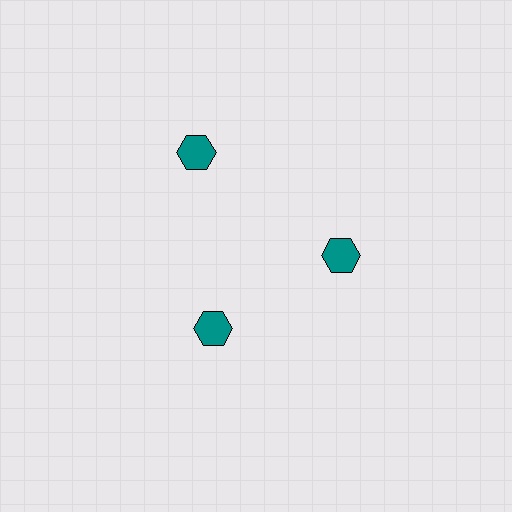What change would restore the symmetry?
The symmetry would be restored by moving it inward, back onto the ring so that all 3 hexagons sit at equal angles and equal distance from the center.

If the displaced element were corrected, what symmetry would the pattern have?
It would have 3-fold rotational symmetry — the pattern would map onto itself every 120 degrees.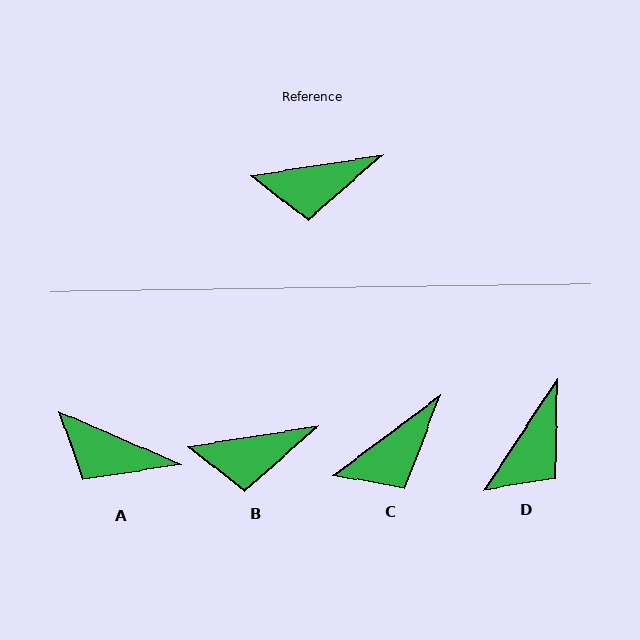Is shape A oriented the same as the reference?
No, it is off by about 33 degrees.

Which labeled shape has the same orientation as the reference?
B.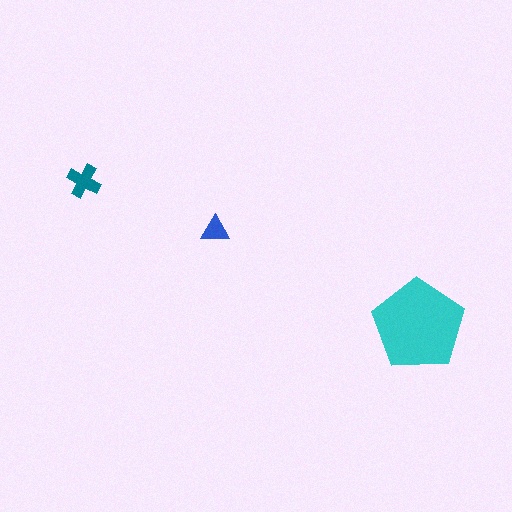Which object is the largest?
The cyan pentagon.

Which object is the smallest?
The blue triangle.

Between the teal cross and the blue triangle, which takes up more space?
The teal cross.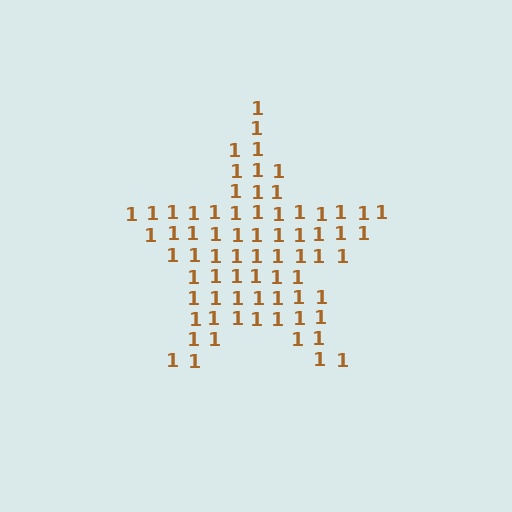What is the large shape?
The large shape is a star.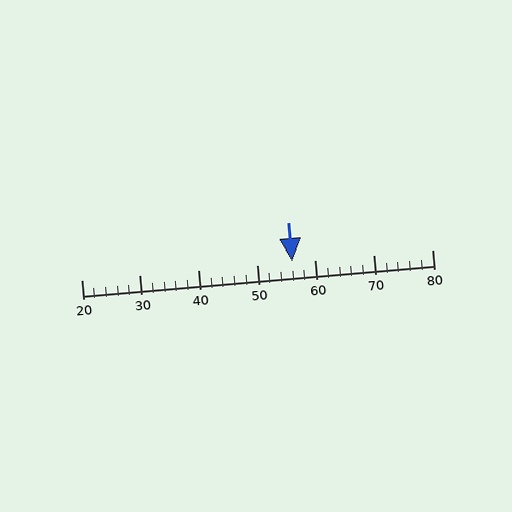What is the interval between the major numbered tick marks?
The major tick marks are spaced 10 units apart.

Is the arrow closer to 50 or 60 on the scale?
The arrow is closer to 60.